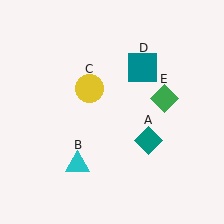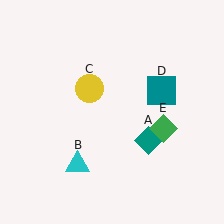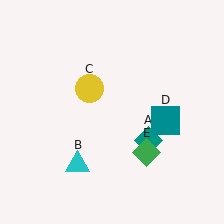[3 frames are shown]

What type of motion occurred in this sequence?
The teal square (object D), green diamond (object E) rotated clockwise around the center of the scene.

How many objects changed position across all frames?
2 objects changed position: teal square (object D), green diamond (object E).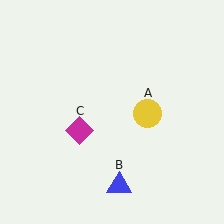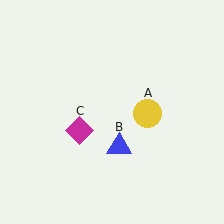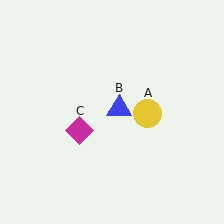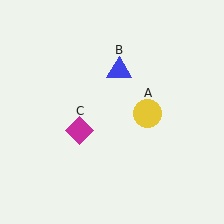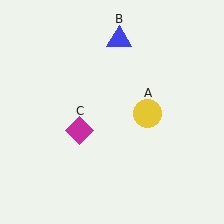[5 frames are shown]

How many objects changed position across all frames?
1 object changed position: blue triangle (object B).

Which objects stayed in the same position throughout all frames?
Yellow circle (object A) and magenta diamond (object C) remained stationary.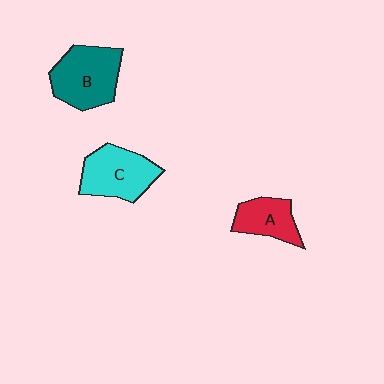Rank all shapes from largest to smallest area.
From largest to smallest: B (teal), C (cyan), A (red).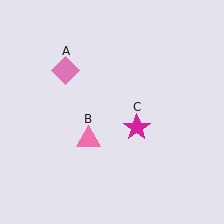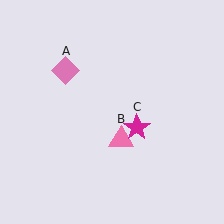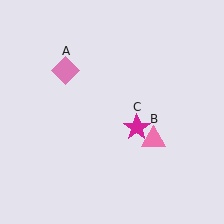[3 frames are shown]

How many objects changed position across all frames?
1 object changed position: pink triangle (object B).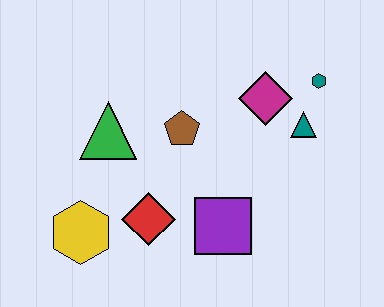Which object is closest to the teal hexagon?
The teal triangle is closest to the teal hexagon.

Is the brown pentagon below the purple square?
No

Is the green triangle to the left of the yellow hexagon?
No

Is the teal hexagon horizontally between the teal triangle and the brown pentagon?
No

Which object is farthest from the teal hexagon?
The yellow hexagon is farthest from the teal hexagon.